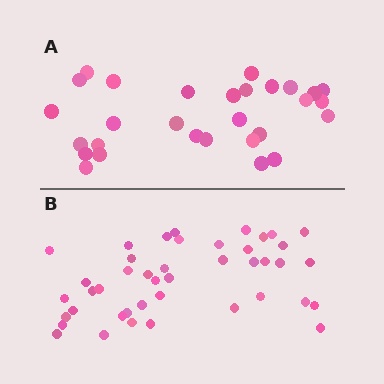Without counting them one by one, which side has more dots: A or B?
Region B (the bottom region) has more dots.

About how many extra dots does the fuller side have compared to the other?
Region B has approximately 15 more dots than region A.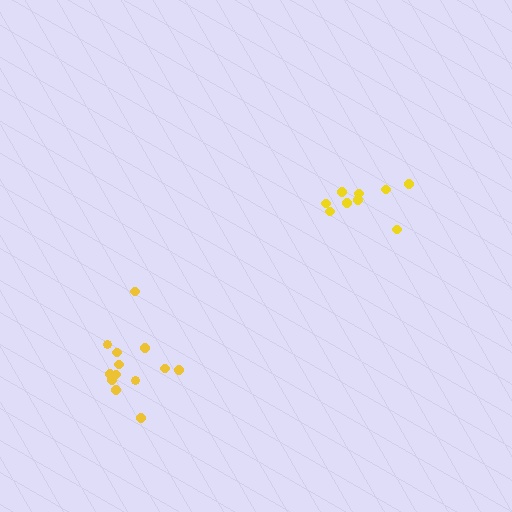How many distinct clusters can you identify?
There are 2 distinct clusters.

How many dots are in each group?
Group 1: 9 dots, Group 2: 13 dots (22 total).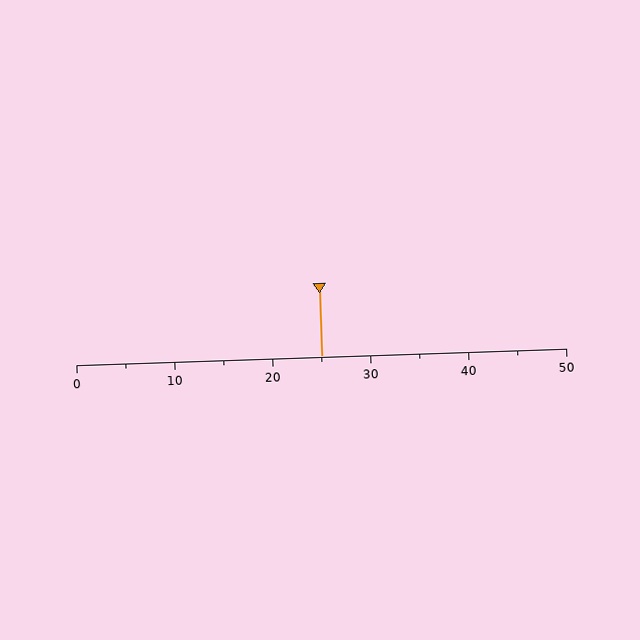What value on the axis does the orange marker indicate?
The marker indicates approximately 25.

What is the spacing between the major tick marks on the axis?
The major ticks are spaced 10 apart.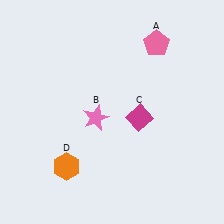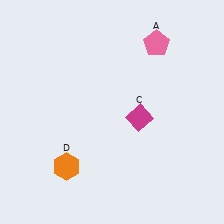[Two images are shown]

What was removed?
The pink star (B) was removed in Image 2.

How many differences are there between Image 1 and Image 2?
There is 1 difference between the two images.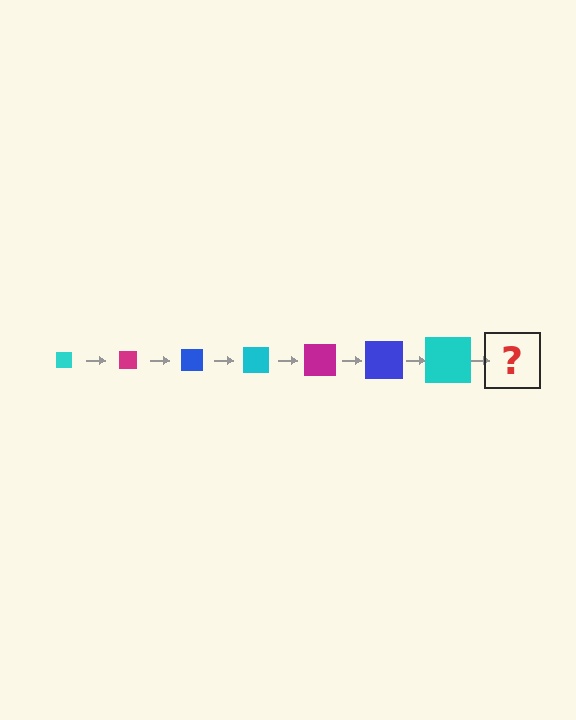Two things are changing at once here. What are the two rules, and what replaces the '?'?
The two rules are that the square grows larger each step and the color cycles through cyan, magenta, and blue. The '?' should be a magenta square, larger than the previous one.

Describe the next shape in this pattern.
It should be a magenta square, larger than the previous one.